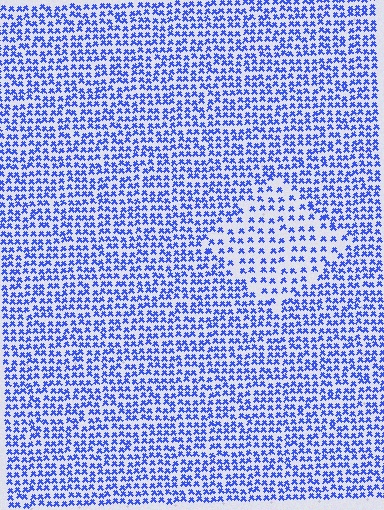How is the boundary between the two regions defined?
The boundary is defined by a change in element density (approximately 1.9x ratio). All elements are the same color, size, and shape.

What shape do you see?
I see a diamond.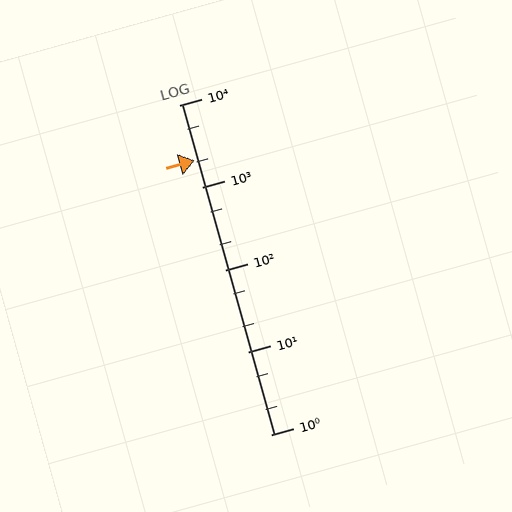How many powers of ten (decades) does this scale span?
The scale spans 4 decades, from 1 to 10000.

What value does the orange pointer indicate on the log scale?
The pointer indicates approximately 2100.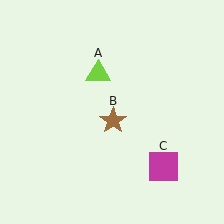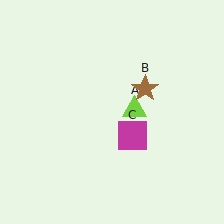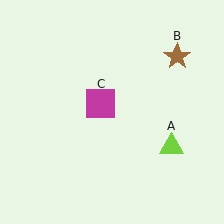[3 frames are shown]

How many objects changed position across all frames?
3 objects changed position: lime triangle (object A), brown star (object B), magenta square (object C).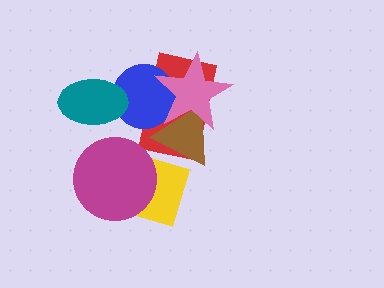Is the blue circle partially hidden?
Yes, it is partially covered by another shape.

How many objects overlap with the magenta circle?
1 object overlaps with the magenta circle.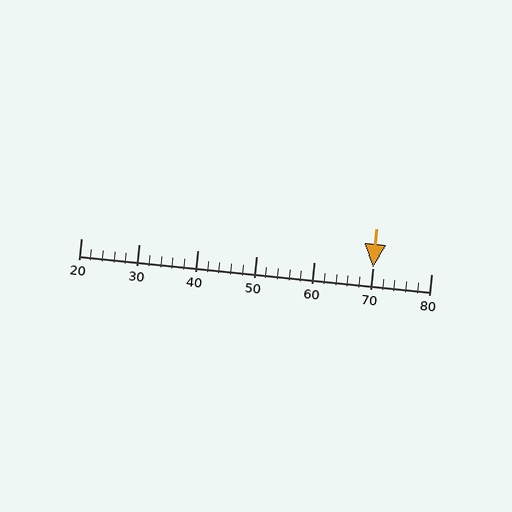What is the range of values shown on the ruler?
The ruler shows values from 20 to 80.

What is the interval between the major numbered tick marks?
The major tick marks are spaced 10 units apart.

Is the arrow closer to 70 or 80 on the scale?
The arrow is closer to 70.